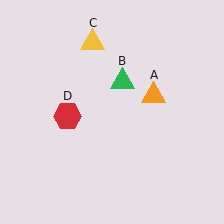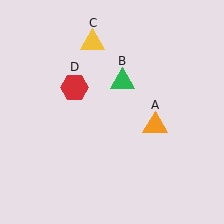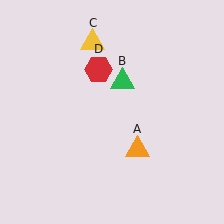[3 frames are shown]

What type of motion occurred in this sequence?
The orange triangle (object A), red hexagon (object D) rotated clockwise around the center of the scene.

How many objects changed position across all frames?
2 objects changed position: orange triangle (object A), red hexagon (object D).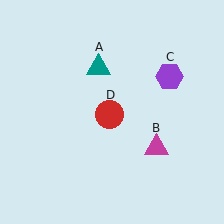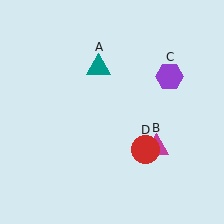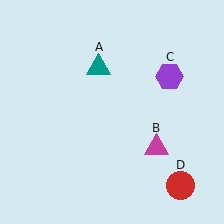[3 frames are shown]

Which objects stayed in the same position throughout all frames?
Teal triangle (object A) and magenta triangle (object B) and purple hexagon (object C) remained stationary.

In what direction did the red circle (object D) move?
The red circle (object D) moved down and to the right.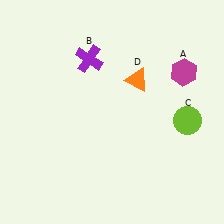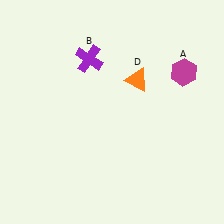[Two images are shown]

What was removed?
The lime circle (C) was removed in Image 2.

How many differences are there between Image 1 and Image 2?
There is 1 difference between the two images.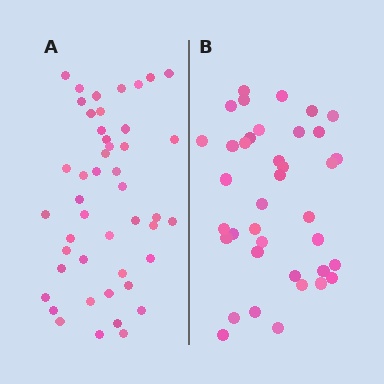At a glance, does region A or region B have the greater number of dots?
Region A (the left region) has more dots.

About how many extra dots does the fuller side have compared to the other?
Region A has roughly 8 or so more dots than region B.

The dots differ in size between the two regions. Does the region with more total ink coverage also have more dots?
No. Region B has more total ink coverage because its dots are larger, but region A actually contains more individual dots. Total area can be misleading — the number of items is what matters here.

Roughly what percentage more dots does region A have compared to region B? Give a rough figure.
About 20% more.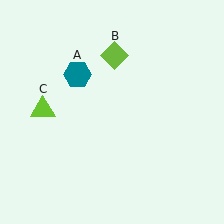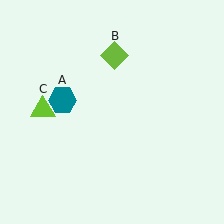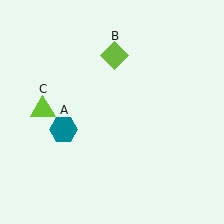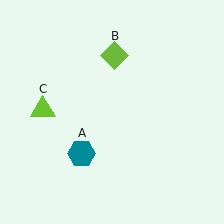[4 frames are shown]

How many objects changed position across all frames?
1 object changed position: teal hexagon (object A).